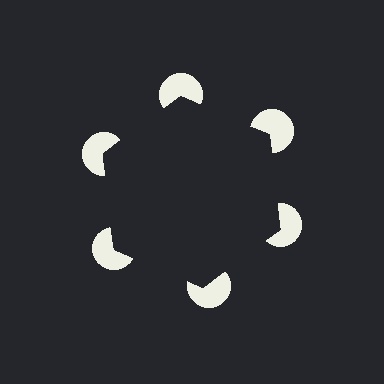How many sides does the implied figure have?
6 sides.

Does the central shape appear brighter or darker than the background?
It typically appears slightly darker than the background, even though no actual brightness change is drawn.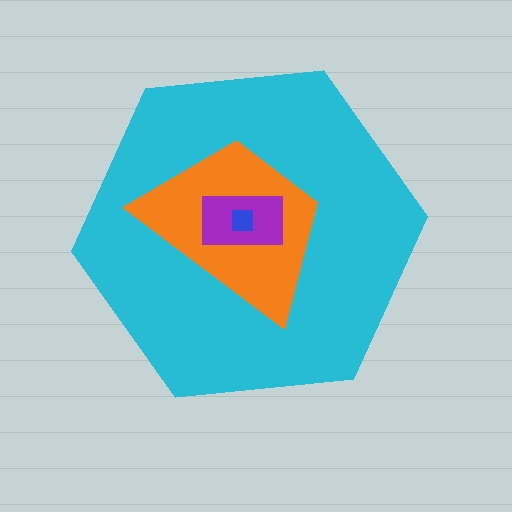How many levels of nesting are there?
4.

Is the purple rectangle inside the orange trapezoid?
Yes.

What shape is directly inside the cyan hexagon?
The orange trapezoid.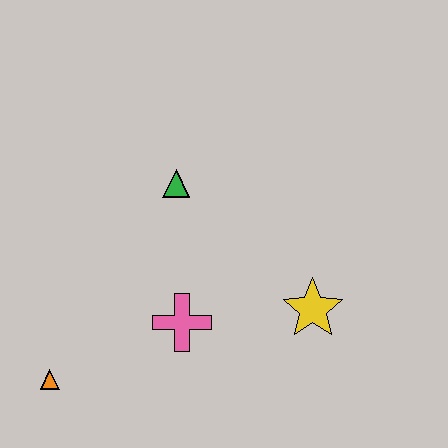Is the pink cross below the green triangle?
Yes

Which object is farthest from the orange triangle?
The yellow star is farthest from the orange triangle.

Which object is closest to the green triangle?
The pink cross is closest to the green triangle.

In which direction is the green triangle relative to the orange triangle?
The green triangle is above the orange triangle.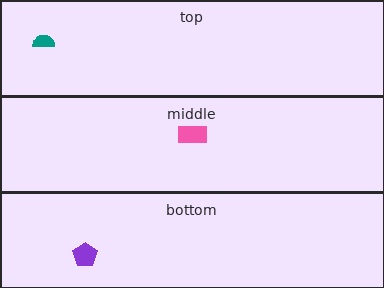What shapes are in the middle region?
The pink rectangle.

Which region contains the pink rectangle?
The middle region.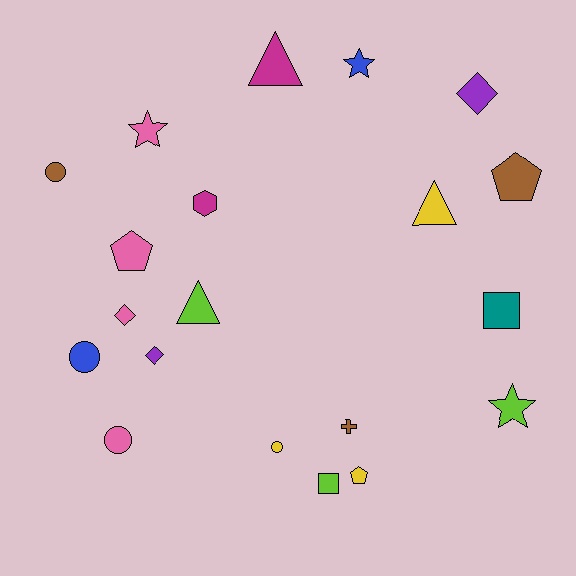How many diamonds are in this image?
There are 3 diamonds.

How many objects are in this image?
There are 20 objects.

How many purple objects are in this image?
There are 2 purple objects.